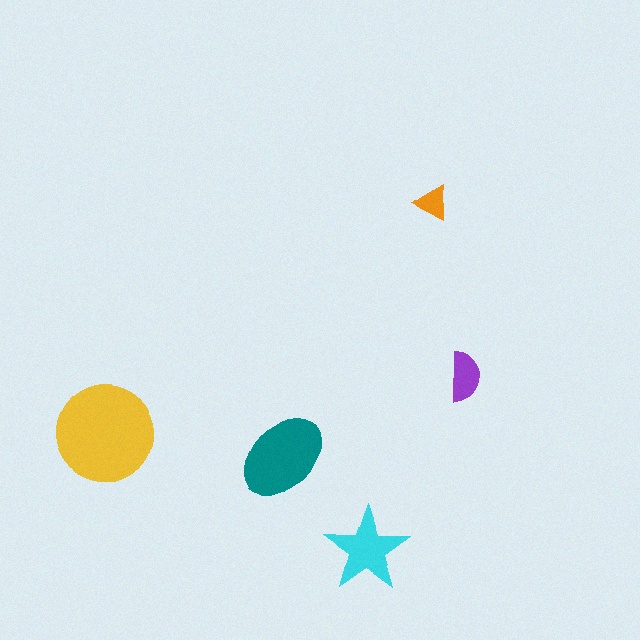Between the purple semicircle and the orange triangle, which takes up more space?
The purple semicircle.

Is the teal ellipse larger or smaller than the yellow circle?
Smaller.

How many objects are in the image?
There are 5 objects in the image.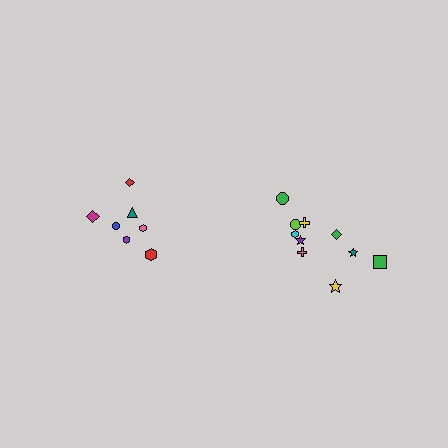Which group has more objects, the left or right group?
The right group.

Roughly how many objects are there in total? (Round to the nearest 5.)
Roughly 15 objects in total.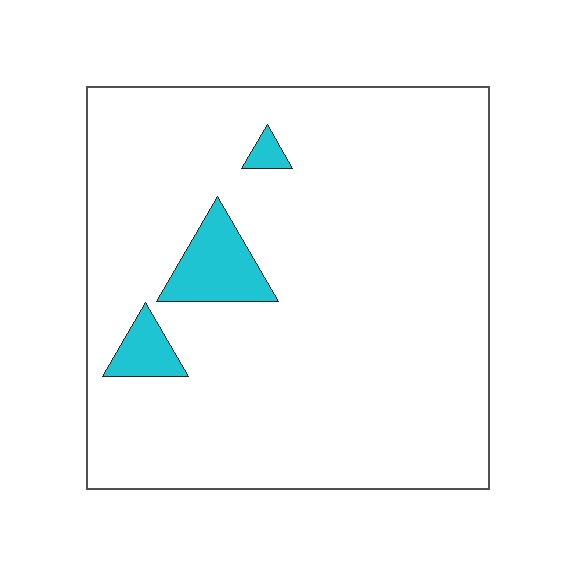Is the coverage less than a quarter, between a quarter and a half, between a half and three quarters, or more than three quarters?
Less than a quarter.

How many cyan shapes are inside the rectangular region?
3.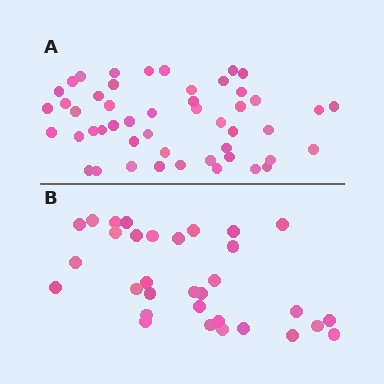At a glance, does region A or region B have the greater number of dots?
Region A (the top region) has more dots.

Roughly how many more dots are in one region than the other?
Region A has approximately 15 more dots than region B.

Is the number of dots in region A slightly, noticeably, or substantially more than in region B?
Region A has substantially more. The ratio is roughly 1.5 to 1.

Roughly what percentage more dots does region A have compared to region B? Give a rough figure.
About 55% more.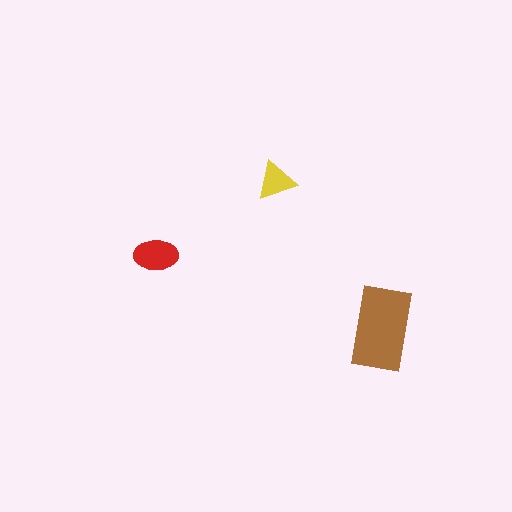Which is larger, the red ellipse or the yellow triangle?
The red ellipse.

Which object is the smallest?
The yellow triangle.